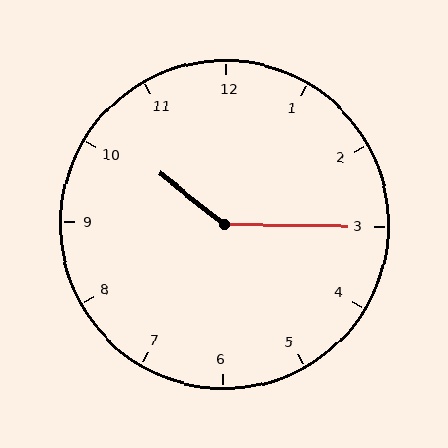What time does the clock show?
10:15.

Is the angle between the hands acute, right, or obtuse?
It is obtuse.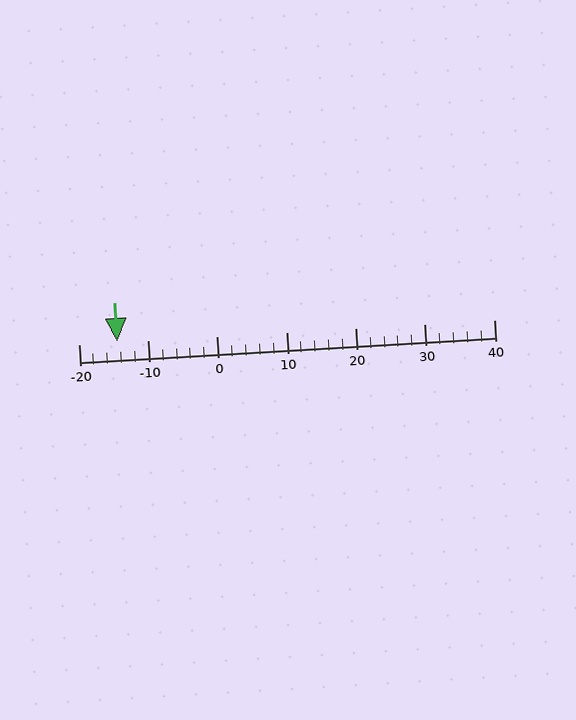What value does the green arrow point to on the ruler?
The green arrow points to approximately -14.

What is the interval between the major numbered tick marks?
The major tick marks are spaced 10 units apart.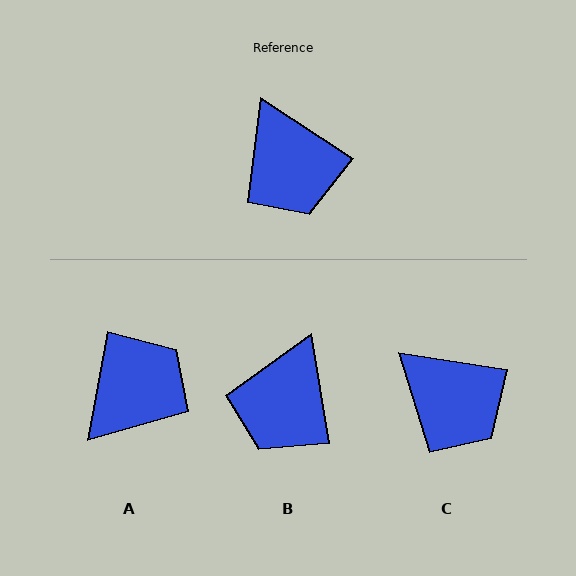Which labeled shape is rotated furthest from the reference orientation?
A, about 113 degrees away.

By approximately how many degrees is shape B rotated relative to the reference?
Approximately 47 degrees clockwise.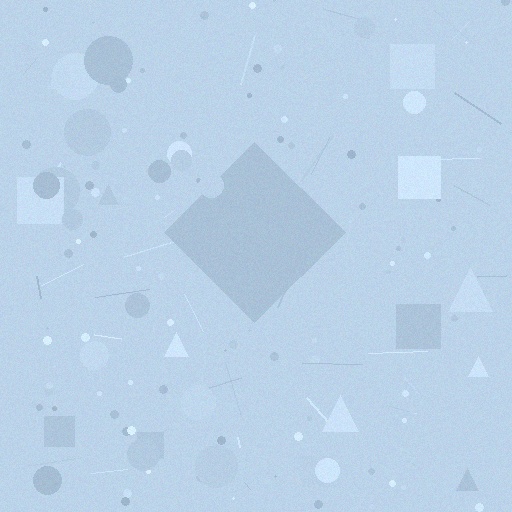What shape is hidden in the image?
A diamond is hidden in the image.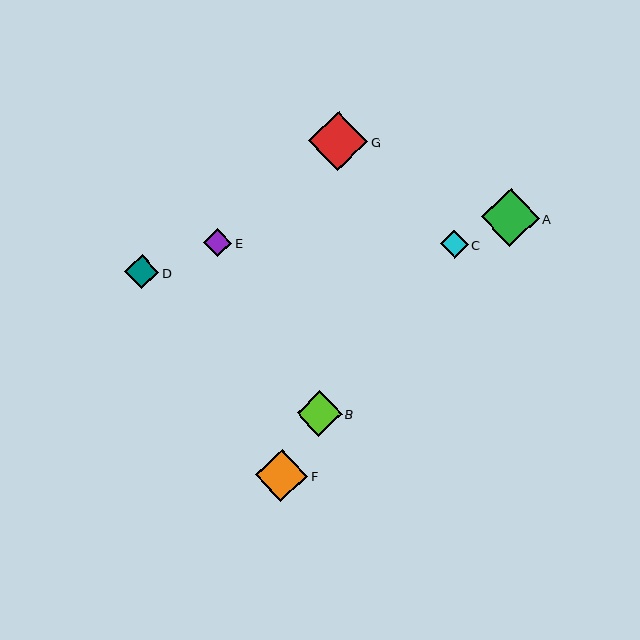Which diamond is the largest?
Diamond G is the largest with a size of approximately 59 pixels.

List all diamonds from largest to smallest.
From largest to smallest: G, A, F, B, D, E, C.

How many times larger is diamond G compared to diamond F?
Diamond G is approximately 1.1 times the size of diamond F.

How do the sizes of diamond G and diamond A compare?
Diamond G and diamond A are approximately the same size.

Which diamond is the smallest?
Diamond C is the smallest with a size of approximately 28 pixels.